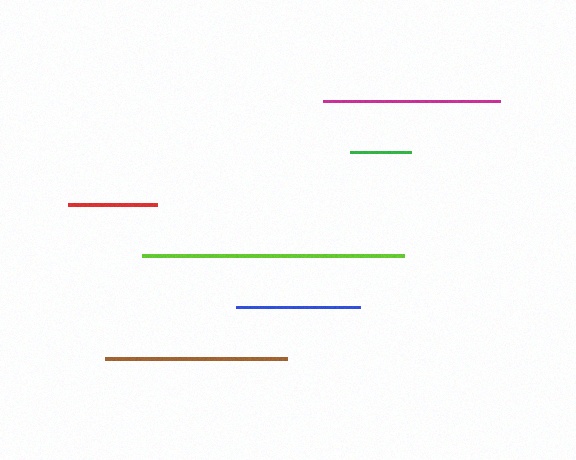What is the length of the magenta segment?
The magenta segment is approximately 178 pixels long.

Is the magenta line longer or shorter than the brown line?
The brown line is longer than the magenta line.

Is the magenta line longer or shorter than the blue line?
The magenta line is longer than the blue line.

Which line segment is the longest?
The lime line is the longest at approximately 262 pixels.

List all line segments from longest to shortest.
From longest to shortest: lime, brown, magenta, blue, red, green.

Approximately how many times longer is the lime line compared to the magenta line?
The lime line is approximately 1.5 times the length of the magenta line.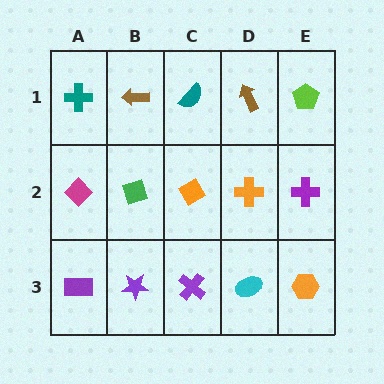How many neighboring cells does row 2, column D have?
4.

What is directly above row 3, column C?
An orange diamond.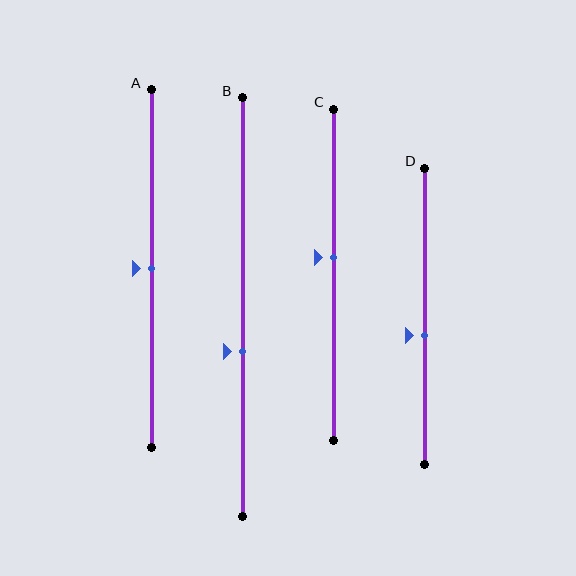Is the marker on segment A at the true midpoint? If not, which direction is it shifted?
Yes, the marker on segment A is at the true midpoint.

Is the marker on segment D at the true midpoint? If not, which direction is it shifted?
No, the marker on segment D is shifted downward by about 7% of the segment length.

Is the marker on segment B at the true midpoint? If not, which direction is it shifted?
No, the marker on segment B is shifted downward by about 11% of the segment length.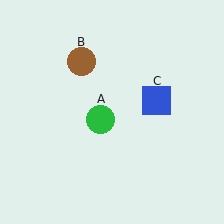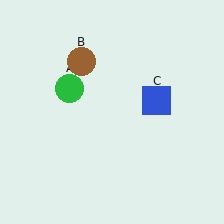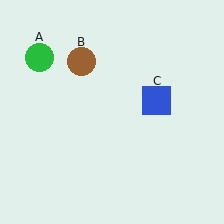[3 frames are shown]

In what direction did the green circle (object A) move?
The green circle (object A) moved up and to the left.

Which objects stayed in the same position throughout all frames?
Brown circle (object B) and blue square (object C) remained stationary.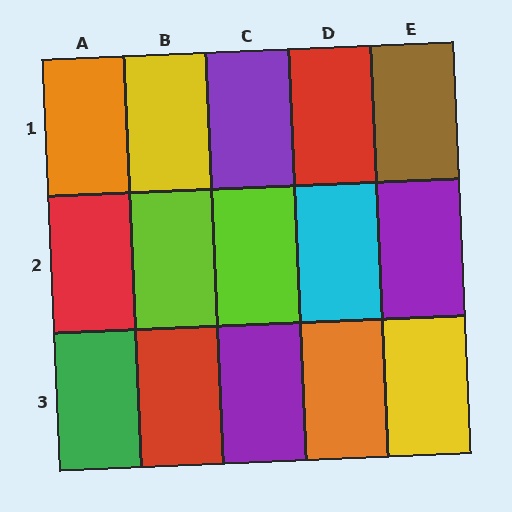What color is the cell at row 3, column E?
Yellow.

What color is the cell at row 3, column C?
Purple.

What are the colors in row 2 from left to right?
Red, lime, lime, cyan, purple.